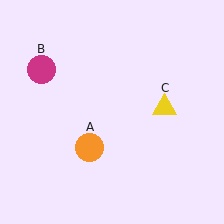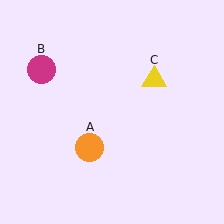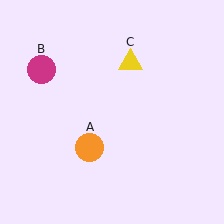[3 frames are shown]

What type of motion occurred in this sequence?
The yellow triangle (object C) rotated counterclockwise around the center of the scene.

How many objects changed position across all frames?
1 object changed position: yellow triangle (object C).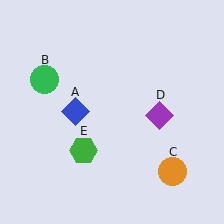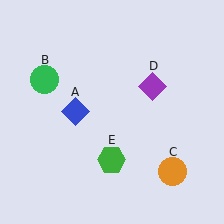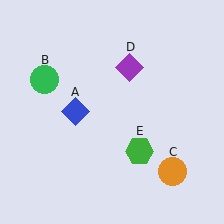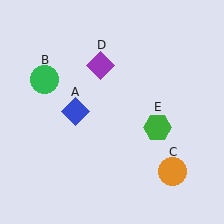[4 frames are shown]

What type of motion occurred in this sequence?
The purple diamond (object D), green hexagon (object E) rotated counterclockwise around the center of the scene.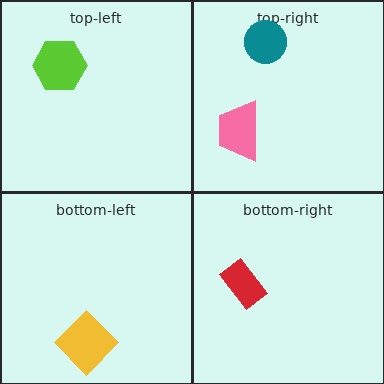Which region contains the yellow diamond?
The bottom-left region.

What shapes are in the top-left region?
The lime hexagon.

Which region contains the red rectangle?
The bottom-right region.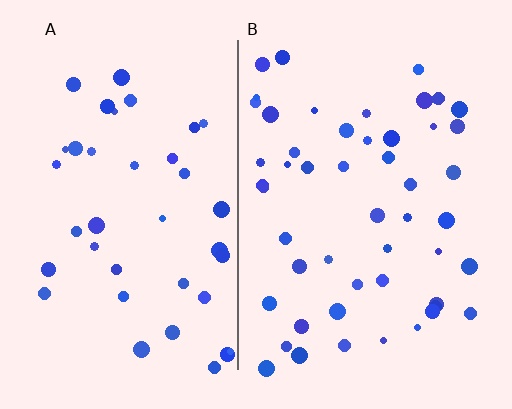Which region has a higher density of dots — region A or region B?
B (the right).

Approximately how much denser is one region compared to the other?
Approximately 1.3× — region B over region A.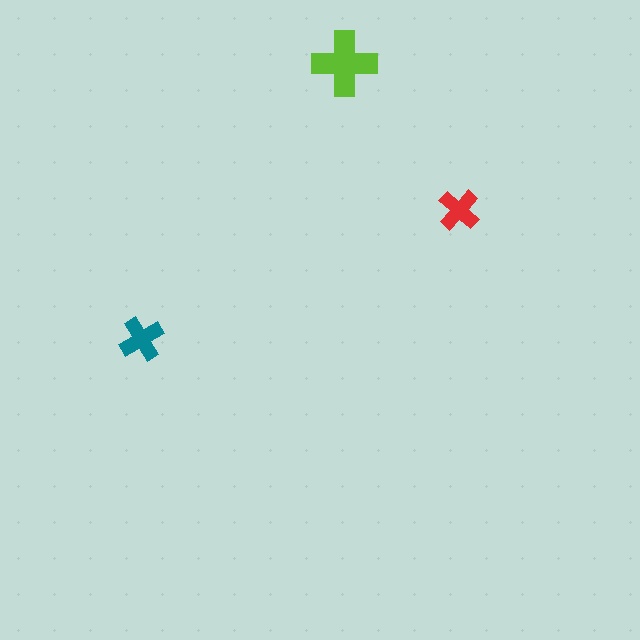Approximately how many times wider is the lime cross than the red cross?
About 1.5 times wider.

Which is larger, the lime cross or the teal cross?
The lime one.